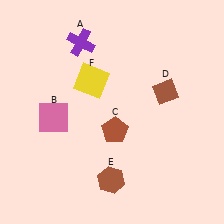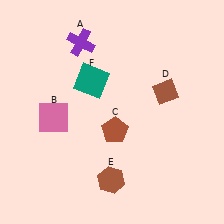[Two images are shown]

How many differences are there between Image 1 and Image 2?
There is 1 difference between the two images.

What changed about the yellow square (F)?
In Image 1, F is yellow. In Image 2, it changed to teal.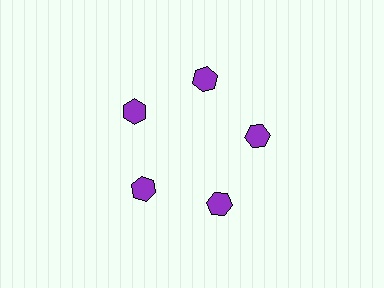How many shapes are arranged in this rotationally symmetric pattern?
There are 5 shapes, arranged in 5 groups of 1.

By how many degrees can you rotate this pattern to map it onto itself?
The pattern maps onto itself every 72 degrees of rotation.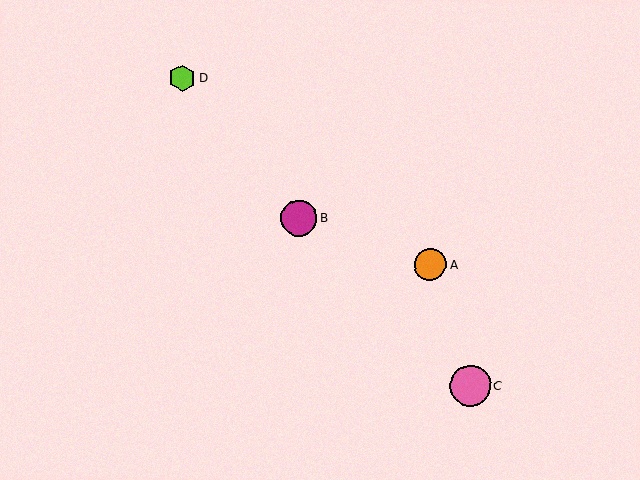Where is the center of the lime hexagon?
The center of the lime hexagon is at (182, 78).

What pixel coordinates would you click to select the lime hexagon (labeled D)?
Click at (182, 78) to select the lime hexagon D.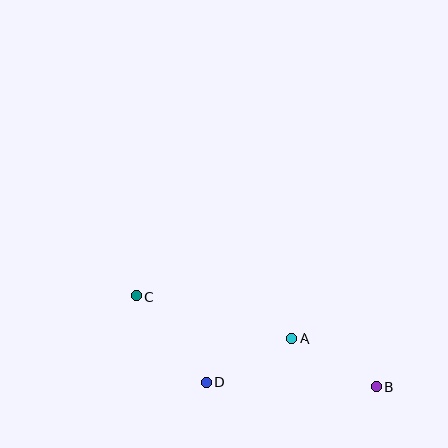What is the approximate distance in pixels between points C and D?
The distance between C and D is approximately 111 pixels.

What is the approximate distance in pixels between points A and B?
The distance between A and B is approximately 97 pixels.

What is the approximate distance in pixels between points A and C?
The distance between A and C is approximately 162 pixels.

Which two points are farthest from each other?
Points B and C are farthest from each other.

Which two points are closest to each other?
Points A and D are closest to each other.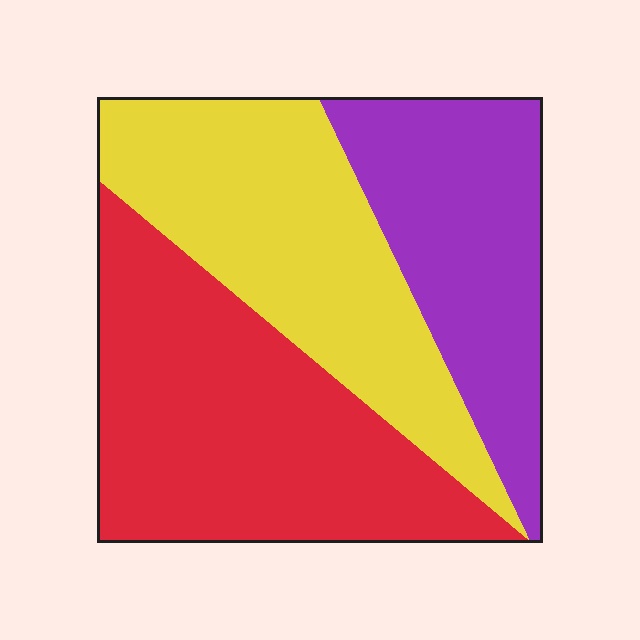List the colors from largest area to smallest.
From largest to smallest: red, yellow, purple.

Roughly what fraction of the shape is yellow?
Yellow takes up between a quarter and a half of the shape.